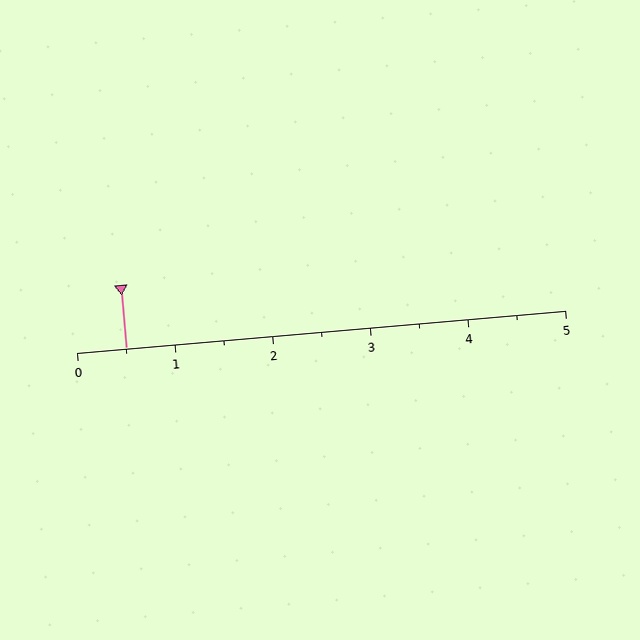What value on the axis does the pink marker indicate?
The marker indicates approximately 0.5.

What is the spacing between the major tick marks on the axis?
The major ticks are spaced 1 apart.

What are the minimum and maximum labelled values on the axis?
The axis runs from 0 to 5.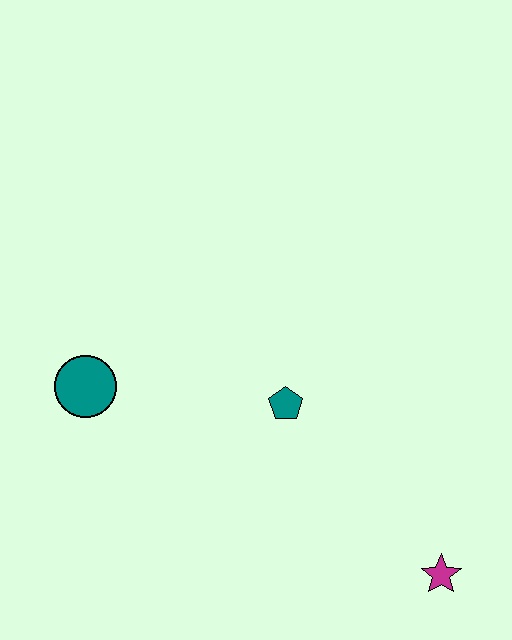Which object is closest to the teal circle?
The teal pentagon is closest to the teal circle.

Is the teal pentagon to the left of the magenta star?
Yes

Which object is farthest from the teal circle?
The magenta star is farthest from the teal circle.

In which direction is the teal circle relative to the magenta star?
The teal circle is to the left of the magenta star.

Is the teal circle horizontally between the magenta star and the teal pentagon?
No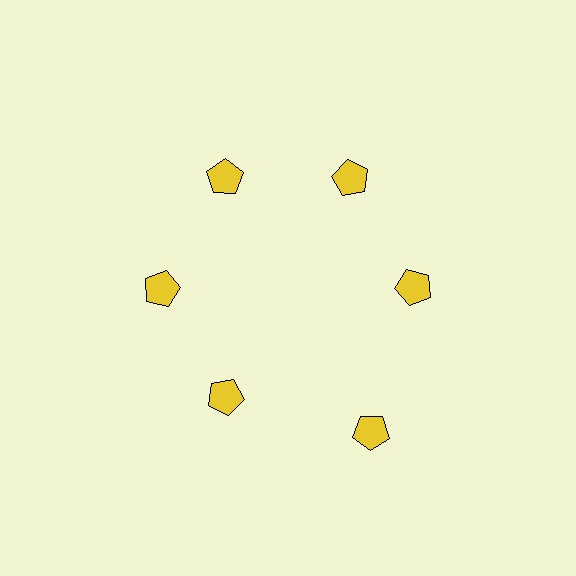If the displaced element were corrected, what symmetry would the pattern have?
It would have 6-fold rotational symmetry — the pattern would map onto itself every 60 degrees.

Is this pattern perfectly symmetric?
No. The 6 yellow pentagons are arranged in a ring, but one element near the 5 o'clock position is pushed outward from the center, breaking the 6-fold rotational symmetry.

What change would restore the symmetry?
The symmetry would be restored by moving it inward, back onto the ring so that all 6 pentagons sit at equal angles and equal distance from the center.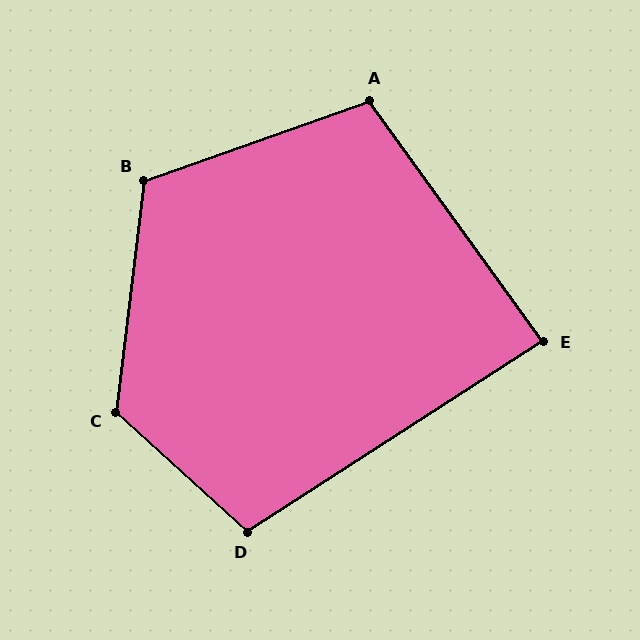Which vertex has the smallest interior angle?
E, at approximately 87 degrees.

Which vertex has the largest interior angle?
C, at approximately 125 degrees.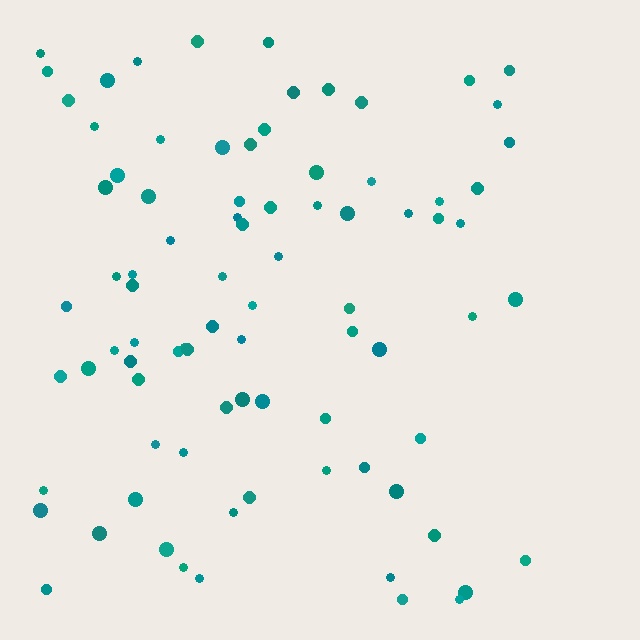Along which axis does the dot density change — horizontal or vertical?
Horizontal.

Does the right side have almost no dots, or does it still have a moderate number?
Still a moderate number, just noticeably fewer than the left.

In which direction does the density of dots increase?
From right to left, with the left side densest.